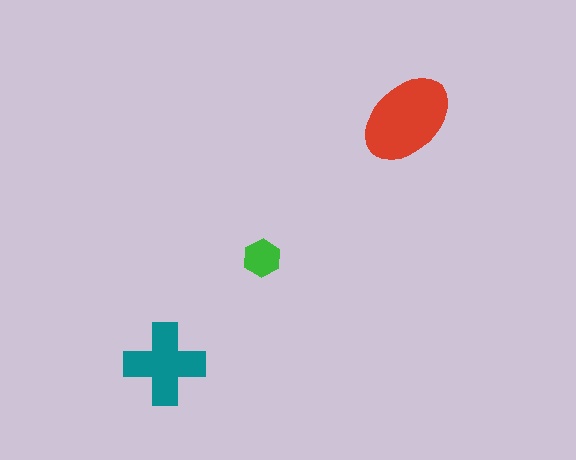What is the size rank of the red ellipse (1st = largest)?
1st.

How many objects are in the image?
There are 3 objects in the image.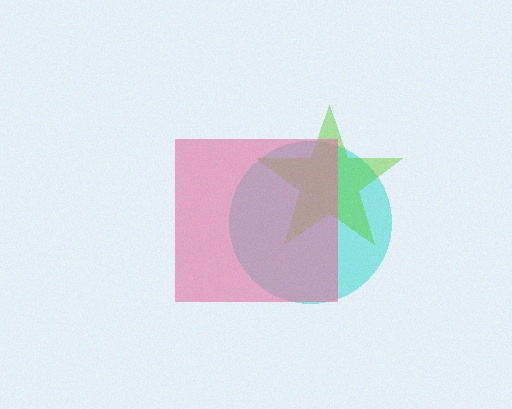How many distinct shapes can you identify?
There are 3 distinct shapes: a cyan circle, a lime star, a pink square.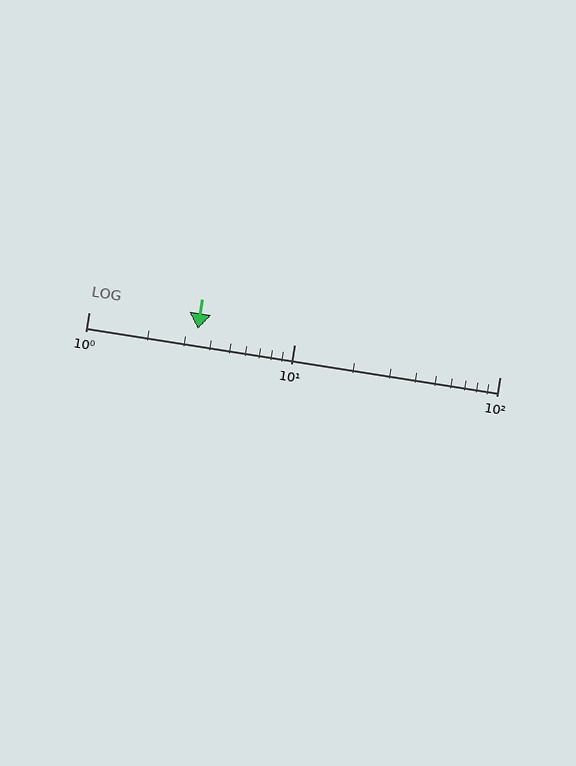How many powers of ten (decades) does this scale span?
The scale spans 2 decades, from 1 to 100.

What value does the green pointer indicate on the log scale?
The pointer indicates approximately 3.4.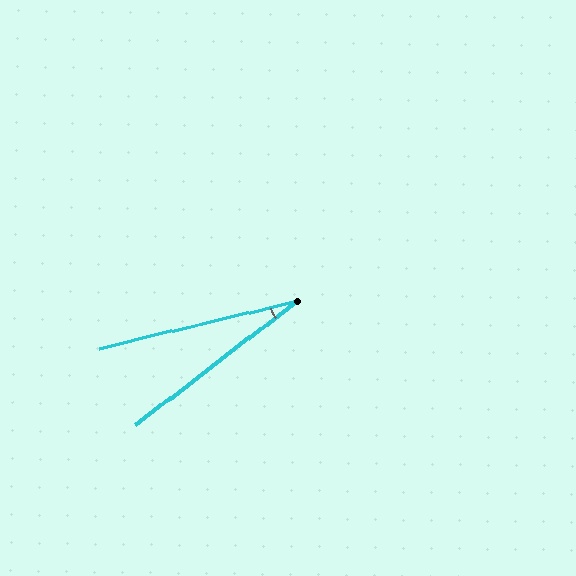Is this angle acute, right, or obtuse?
It is acute.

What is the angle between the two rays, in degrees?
Approximately 24 degrees.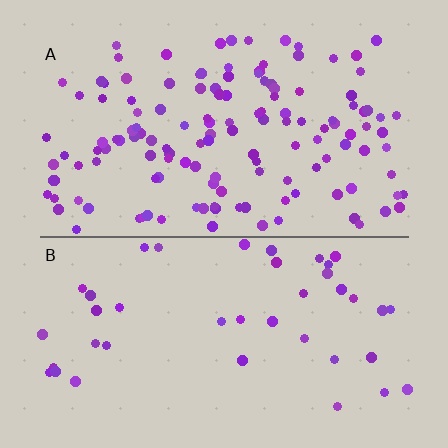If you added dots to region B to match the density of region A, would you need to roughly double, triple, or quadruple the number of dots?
Approximately triple.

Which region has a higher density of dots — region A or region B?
A (the top).